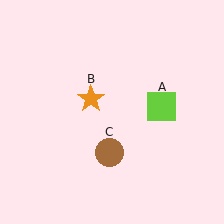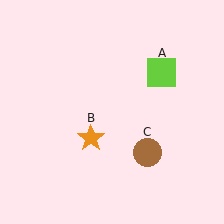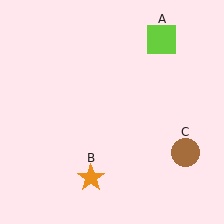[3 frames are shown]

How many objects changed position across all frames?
3 objects changed position: lime square (object A), orange star (object B), brown circle (object C).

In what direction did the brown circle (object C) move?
The brown circle (object C) moved right.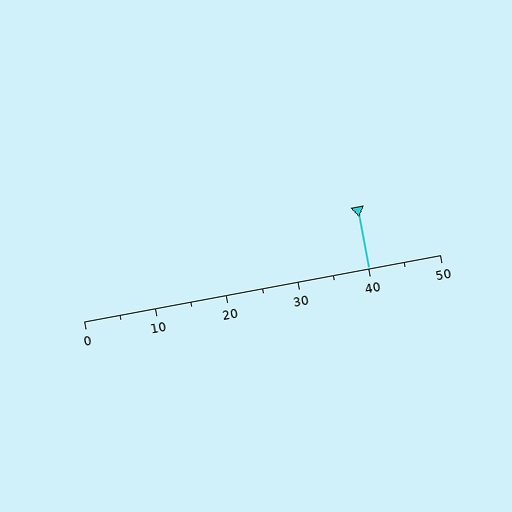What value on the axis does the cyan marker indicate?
The marker indicates approximately 40.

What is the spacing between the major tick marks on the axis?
The major ticks are spaced 10 apart.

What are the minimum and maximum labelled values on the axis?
The axis runs from 0 to 50.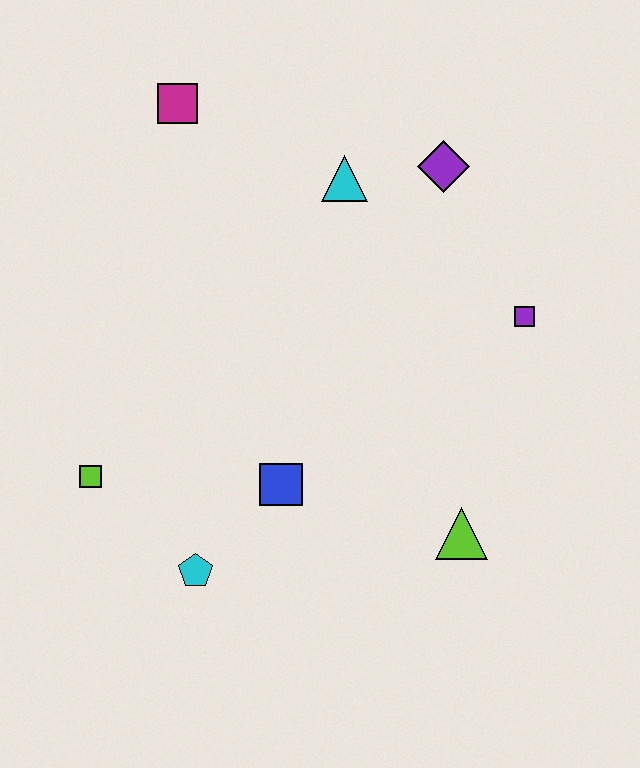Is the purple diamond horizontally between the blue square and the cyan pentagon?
No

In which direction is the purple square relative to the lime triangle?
The purple square is above the lime triangle.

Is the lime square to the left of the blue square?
Yes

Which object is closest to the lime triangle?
The blue square is closest to the lime triangle.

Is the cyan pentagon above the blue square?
No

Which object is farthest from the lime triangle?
The magenta square is farthest from the lime triangle.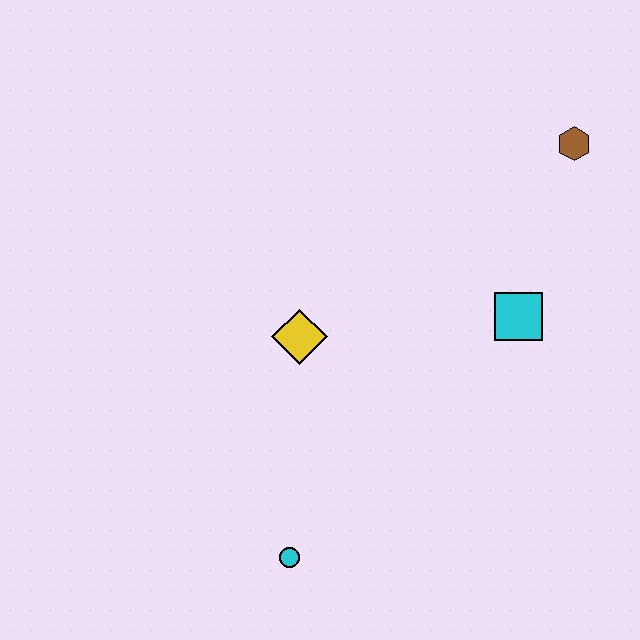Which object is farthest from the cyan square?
The cyan circle is farthest from the cyan square.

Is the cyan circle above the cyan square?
No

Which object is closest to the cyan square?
The brown hexagon is closest to the cyan square.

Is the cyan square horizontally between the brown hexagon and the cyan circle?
Yes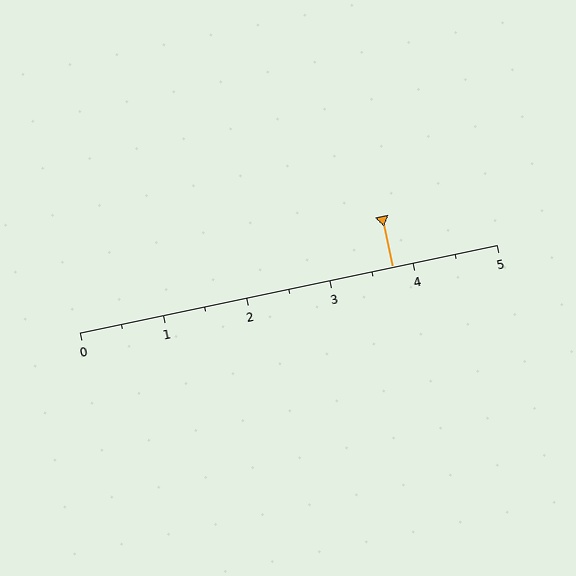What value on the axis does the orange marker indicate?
The marker indicates approximately 3.8.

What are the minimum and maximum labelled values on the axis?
The axis runs from 0 to 5.